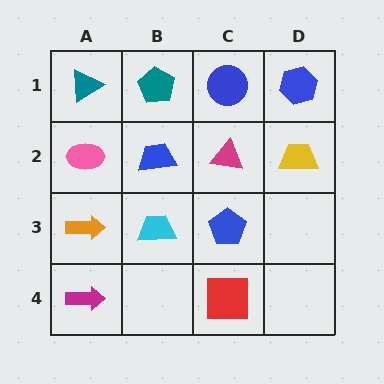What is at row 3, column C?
A blue pentagon.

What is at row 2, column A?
A pink ellipse.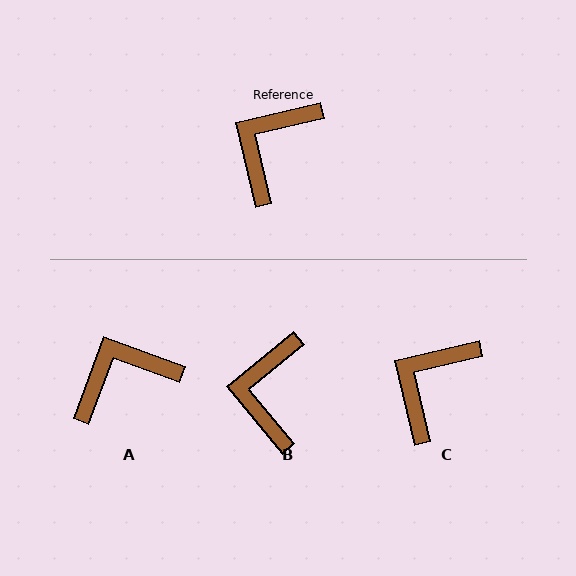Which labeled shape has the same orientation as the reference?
C.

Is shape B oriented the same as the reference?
No, it is off by about 26 degrees.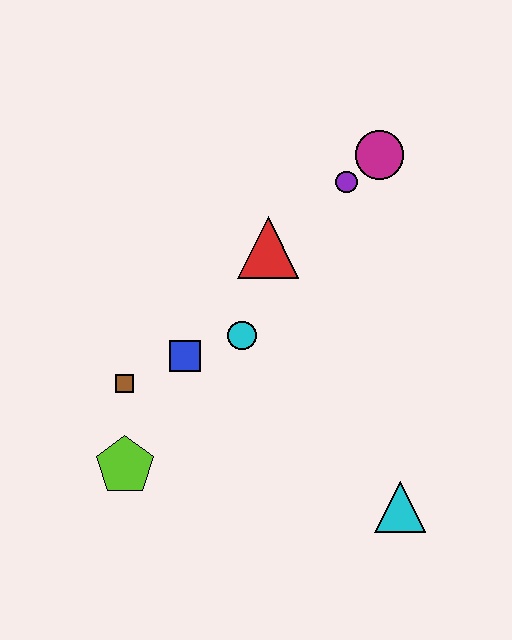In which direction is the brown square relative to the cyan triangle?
The brown square is to the left of the cyan triangle.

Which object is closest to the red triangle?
The cyan circle is closest to the red triangle.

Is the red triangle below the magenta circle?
Yes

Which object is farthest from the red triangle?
The cyan triangle is farthest from the red triangle.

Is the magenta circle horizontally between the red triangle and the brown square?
No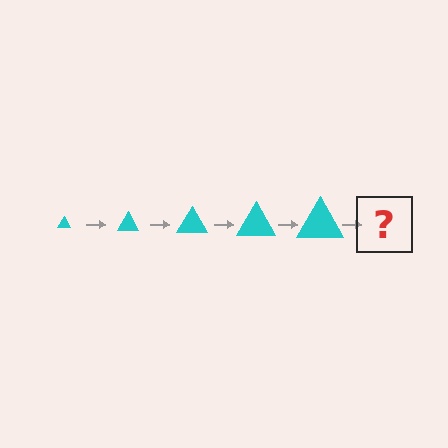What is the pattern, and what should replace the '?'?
The pattern is that the triangle gets progressively larger each step. The '?' should be a cyan triangle, larger than the previous one.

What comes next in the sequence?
The next element should be a cyan triangle, larger than the previous one.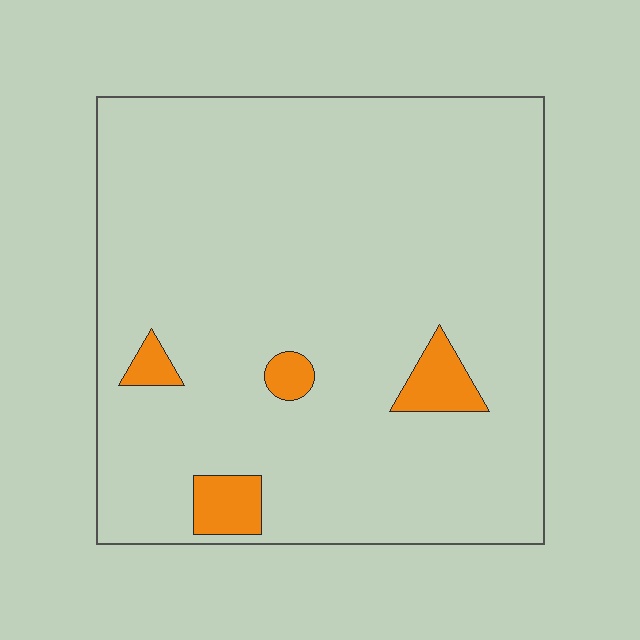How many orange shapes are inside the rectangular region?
4.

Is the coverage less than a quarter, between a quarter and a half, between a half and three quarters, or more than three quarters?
Less than a quarter.